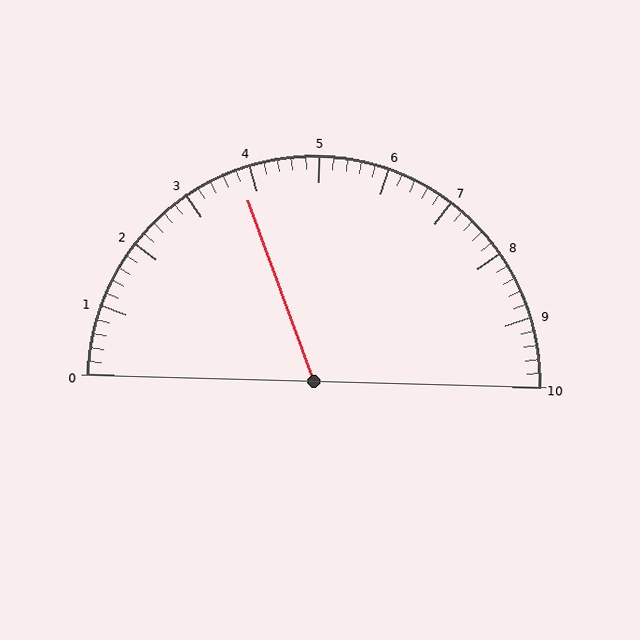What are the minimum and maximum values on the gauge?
The gauge ranges from 0 to 10.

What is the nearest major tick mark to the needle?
The nearest major tick mark is 4.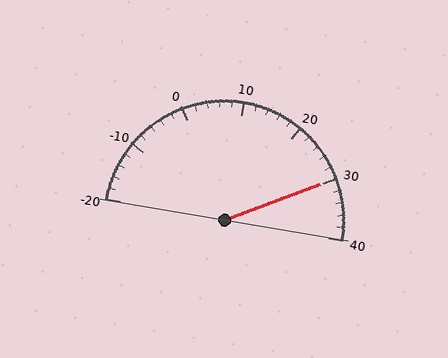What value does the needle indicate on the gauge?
The needle indicates approximately 30.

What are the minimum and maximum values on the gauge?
The gauge ranges from -20 to 40.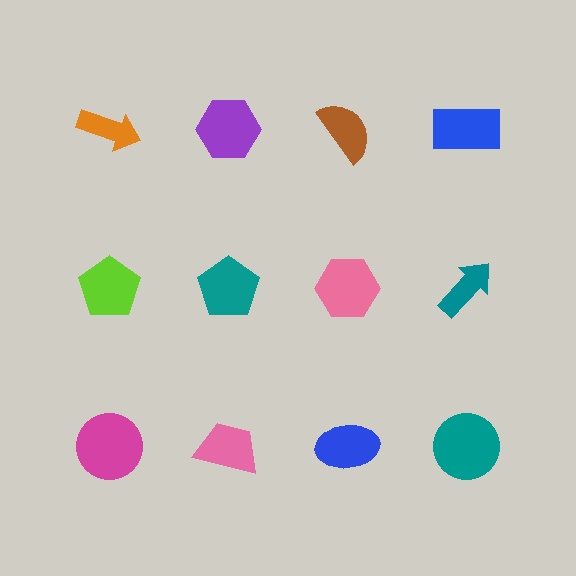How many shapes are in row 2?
4 shapes.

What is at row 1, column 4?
A blue rectangle.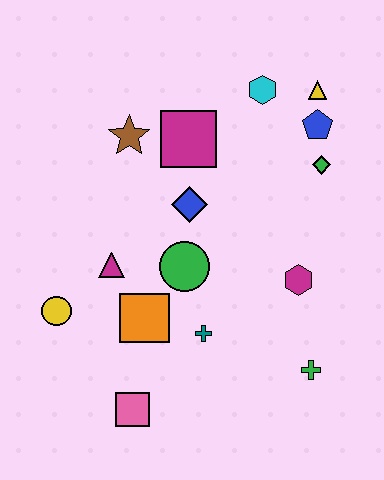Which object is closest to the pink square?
The orange square is closest to the pink square.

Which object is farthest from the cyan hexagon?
The pink square is farthest from the cyan hexagon.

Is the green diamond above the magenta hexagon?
Yes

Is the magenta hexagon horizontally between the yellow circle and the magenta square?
No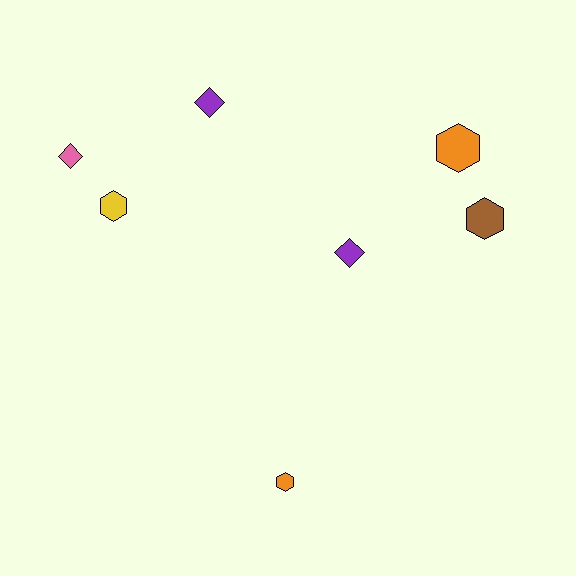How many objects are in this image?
There are 7 objects.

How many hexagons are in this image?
There are 4 hexagons.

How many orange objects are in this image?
There are 2 orange objects.